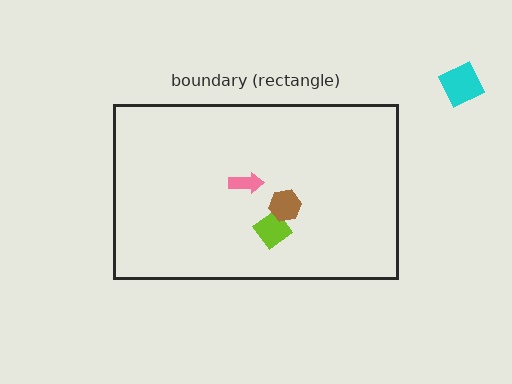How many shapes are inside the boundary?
3 inside, 1 outside.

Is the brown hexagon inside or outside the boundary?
Inside.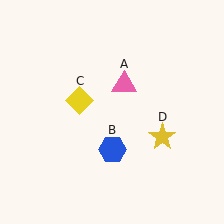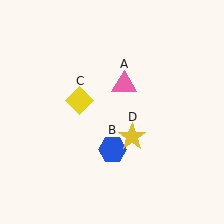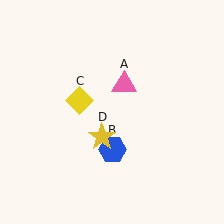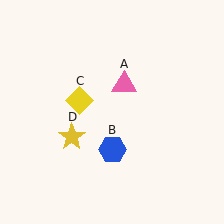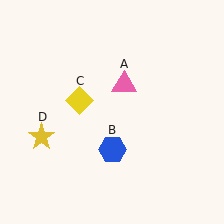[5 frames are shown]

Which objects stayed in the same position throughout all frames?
Pink triangle (object A) and blue hexagon (object B) and yellow diamond (object C) remained stationary.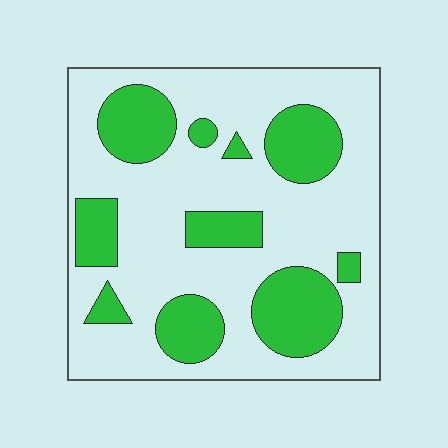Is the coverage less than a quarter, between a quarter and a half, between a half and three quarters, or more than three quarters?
Between a quarter and a half.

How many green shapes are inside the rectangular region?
10.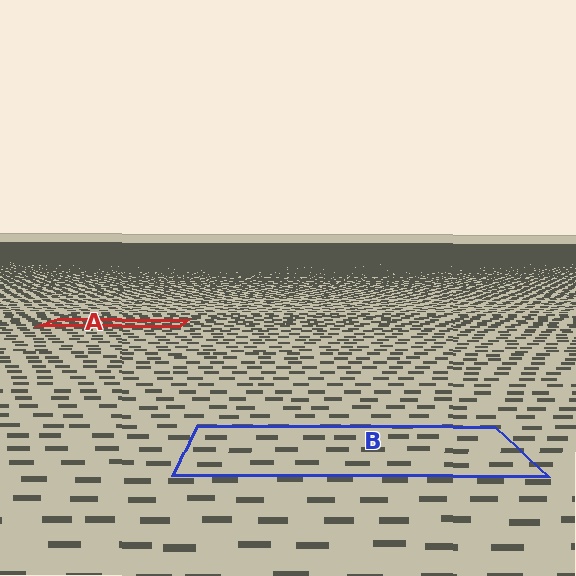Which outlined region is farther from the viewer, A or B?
Region A is farther from the viewer — the texture elements inside it appear smaller and more densely packed.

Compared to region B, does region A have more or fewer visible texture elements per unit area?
Region A has more texture elements per unit area — they are packed more densely because it is farther away.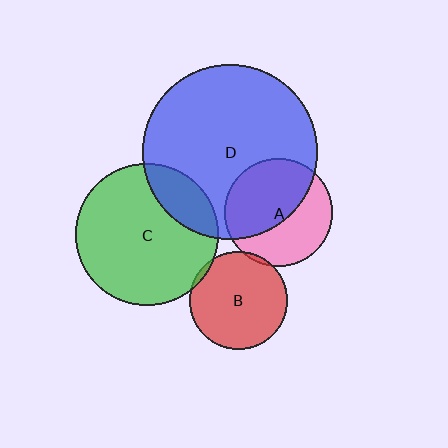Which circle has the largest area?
Circle D (blue).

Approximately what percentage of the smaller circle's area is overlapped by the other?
Approximately 5%.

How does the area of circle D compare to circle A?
Approximately 2.6 times.